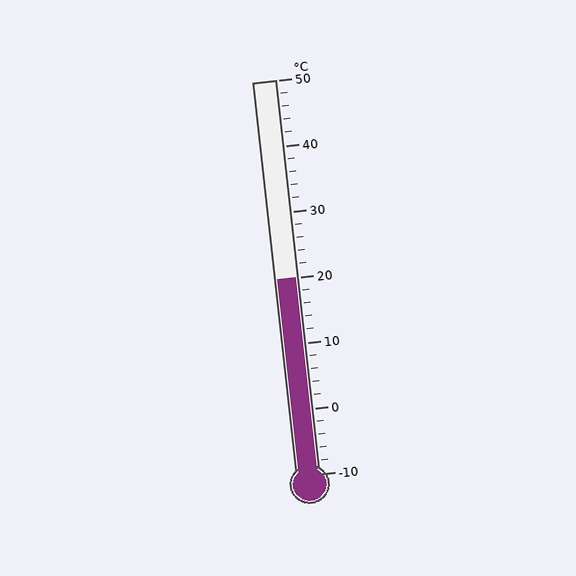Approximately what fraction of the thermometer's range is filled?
The thermometer is filled to approximately 50% of its range.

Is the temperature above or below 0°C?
The temperature is above 0°C.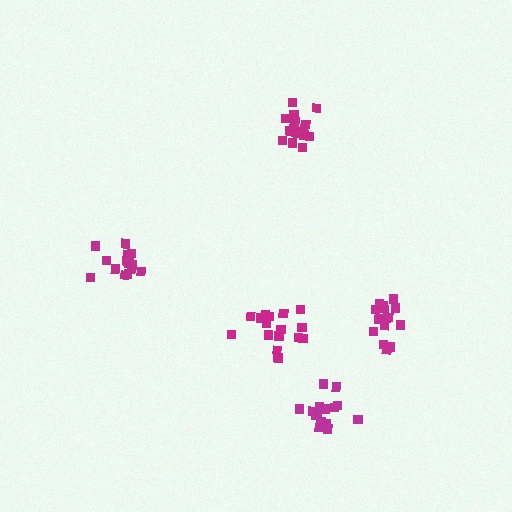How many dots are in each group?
Group 1: 17 dots, Group 2: 14 dots, Group 3: 17 dots, Group 4: 15 dots, Group 5: 15 dots (78 total).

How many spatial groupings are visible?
There are 5 spatial groupings.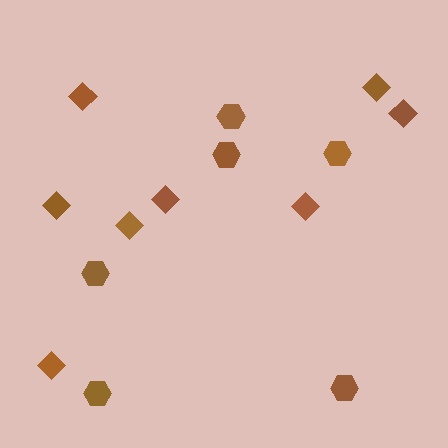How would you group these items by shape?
There are 2 groups: one group of hexagons (6) and one group of diamonds (8).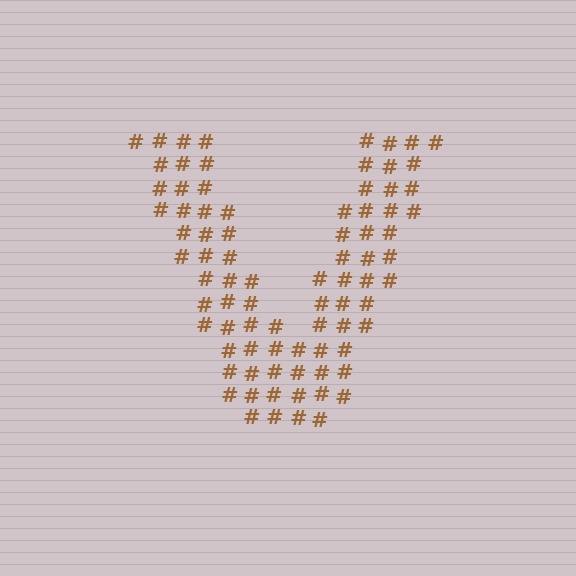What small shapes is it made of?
It is made of small hash symbols.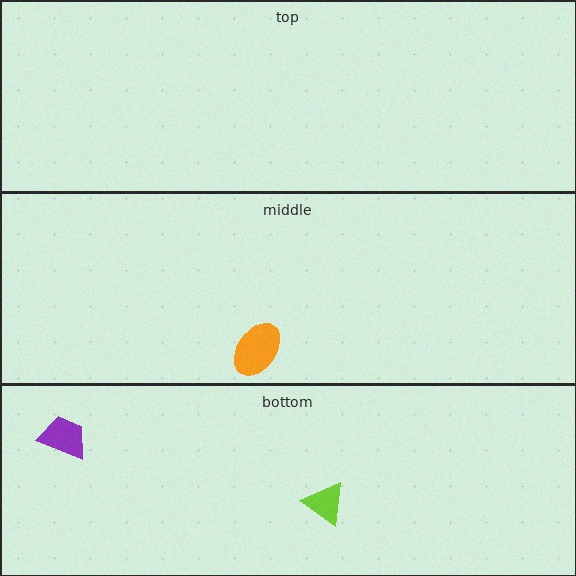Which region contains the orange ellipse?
The middle region.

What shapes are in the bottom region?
The lime triangle, the purple trapezoid.